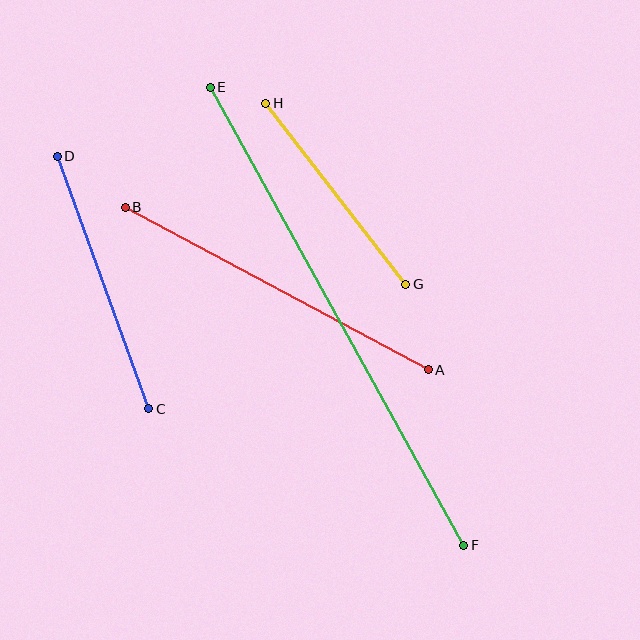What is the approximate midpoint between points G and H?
The midpoint is at approximately (336, 194) pixels.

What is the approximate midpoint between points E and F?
The midpoint is at approximately (337, 316) pixels.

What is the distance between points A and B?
The distance is approximately 344 pixels.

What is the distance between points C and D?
The distance is approximately 269 pixels.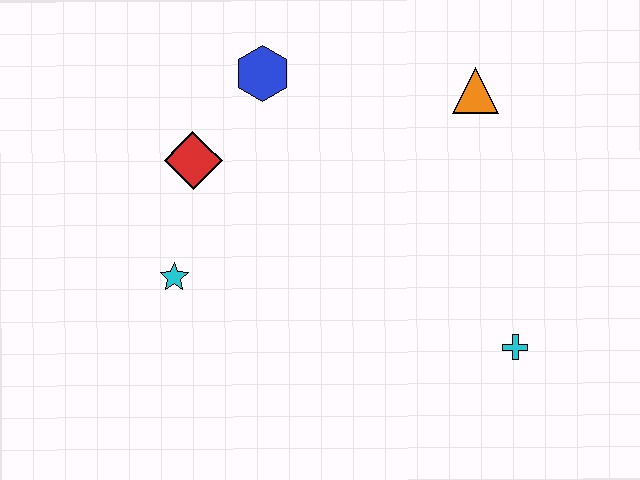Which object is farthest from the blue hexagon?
The cyan cross is farthest from the blue hexagon.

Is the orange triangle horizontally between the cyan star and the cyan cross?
Yes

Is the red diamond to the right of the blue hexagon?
No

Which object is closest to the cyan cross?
The orange triangle is closest to the cyan cross.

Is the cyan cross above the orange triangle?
No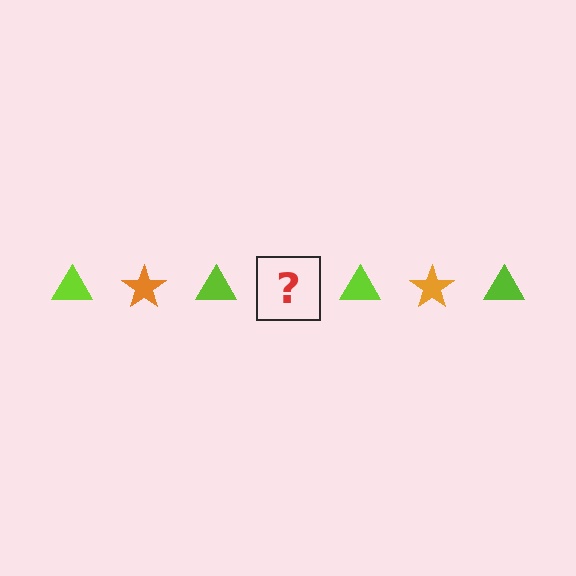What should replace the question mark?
The question mark should be replaced with an orange star.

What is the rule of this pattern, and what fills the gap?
The rule is that the pattern alternates between lime triangle and orange star. The gap should be filled with an orange star.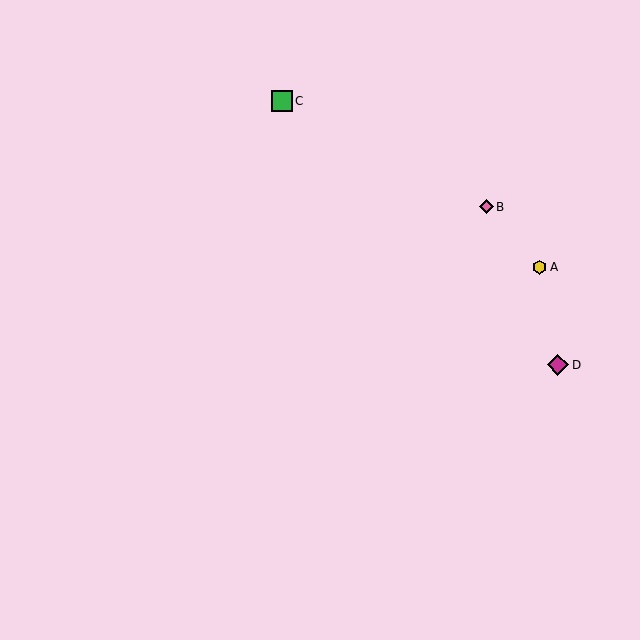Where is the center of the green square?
The center of the green square is at (282, 101).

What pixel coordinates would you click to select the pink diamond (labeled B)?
Click at (486, 207) to select the pink diamond B.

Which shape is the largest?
The magenta diamond (labeled D) is the largest.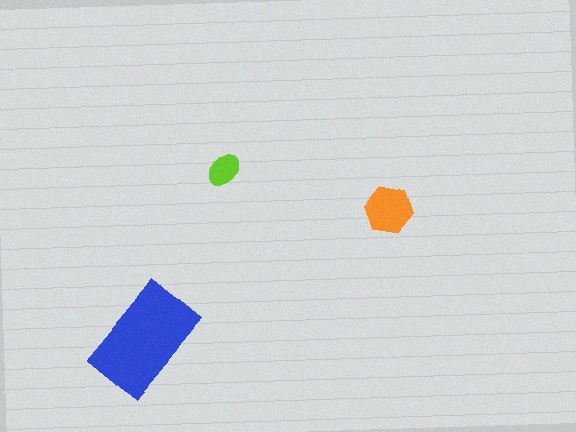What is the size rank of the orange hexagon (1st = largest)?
2nd.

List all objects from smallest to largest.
The lime ellipse, the orange hexagon, the blue rectangle.